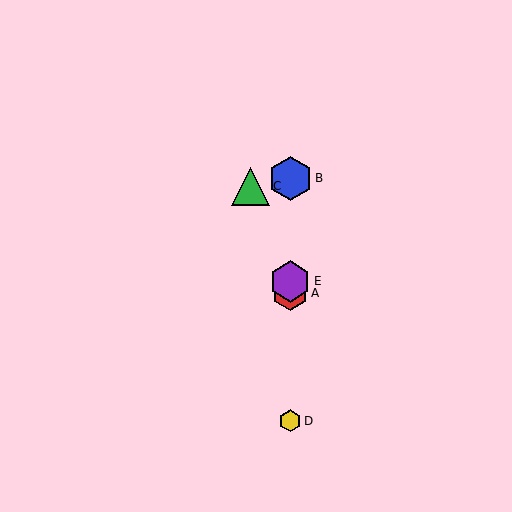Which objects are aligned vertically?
Objects A, B, D, E are aligned vertically.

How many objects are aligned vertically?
4 objects (A, B, D, E) are aligned vertically.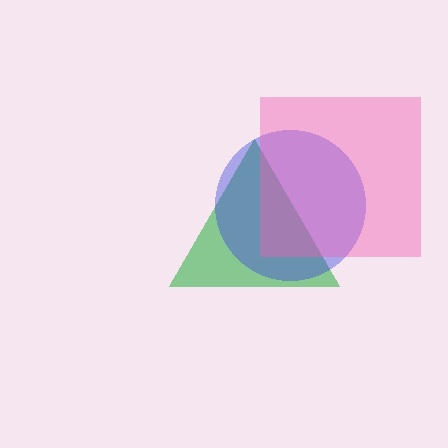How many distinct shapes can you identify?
There are 3 distinct shapes: a green triangle, a blue circle, a pink square.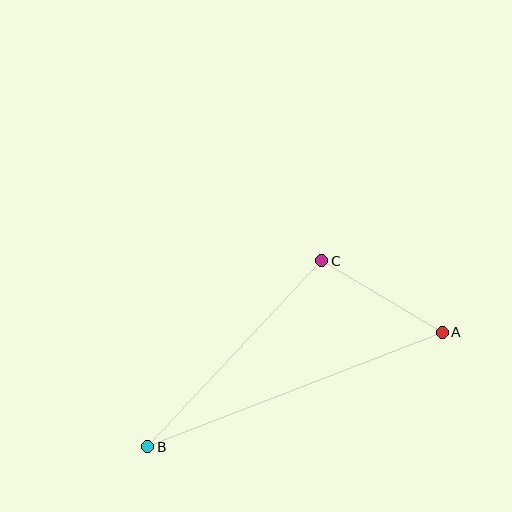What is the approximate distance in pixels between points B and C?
The distance between B and C is approximately 255 pixels.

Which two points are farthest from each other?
Points A and B are farthest from each other.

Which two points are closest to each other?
Points A and C are closest to each other.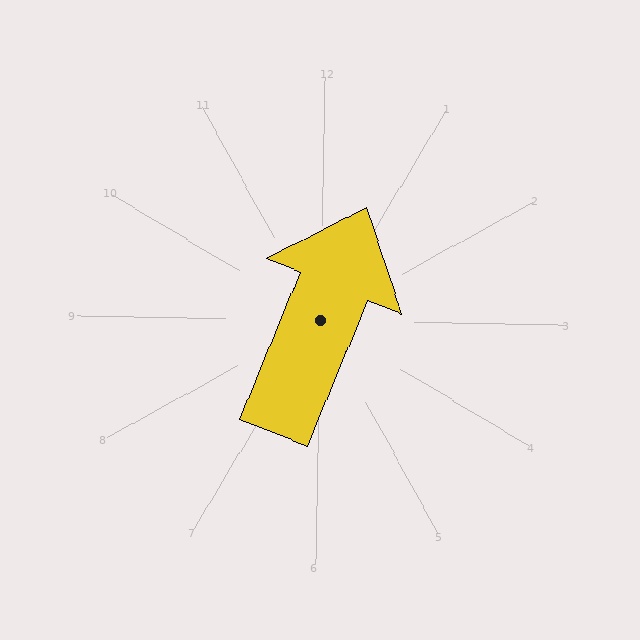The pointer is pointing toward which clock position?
Roughly 1 o'clock.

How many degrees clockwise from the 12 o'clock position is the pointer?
Approximately 21 degrees.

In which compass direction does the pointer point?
North.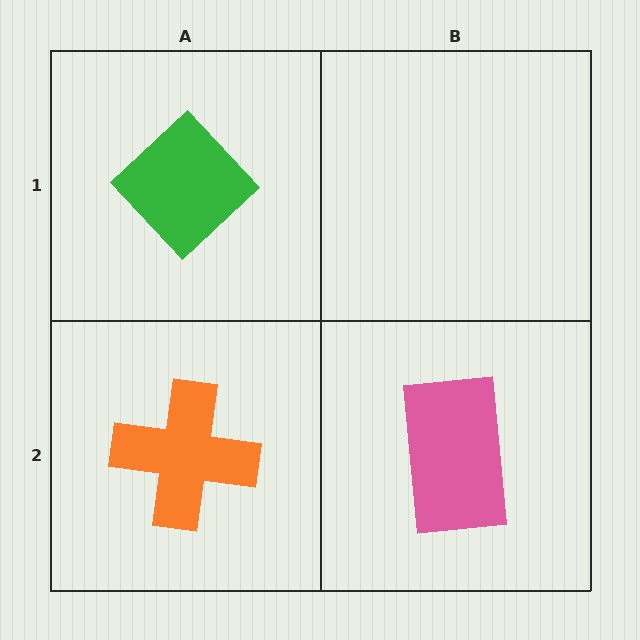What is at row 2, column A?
An orange cross.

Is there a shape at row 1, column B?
No, that cell is empty.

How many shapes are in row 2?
2 shapes.